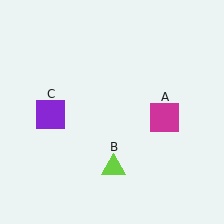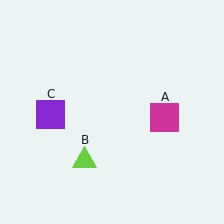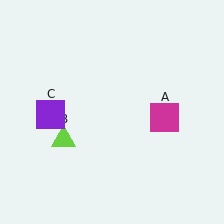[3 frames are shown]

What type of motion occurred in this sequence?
The lime triangle (object B) rotated clockwise around the center of the scene.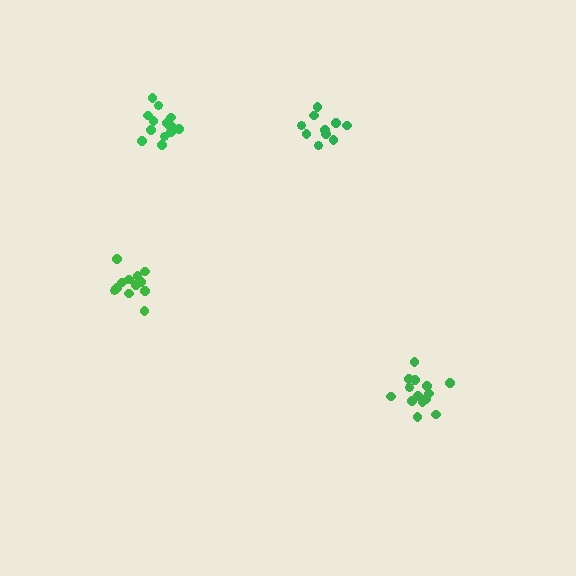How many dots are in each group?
Group 1: 13 dots, Group 2: 14 dots, Group 3: 10 dots, Group 4: 15 dots (52 total).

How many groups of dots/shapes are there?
There are 4 groups.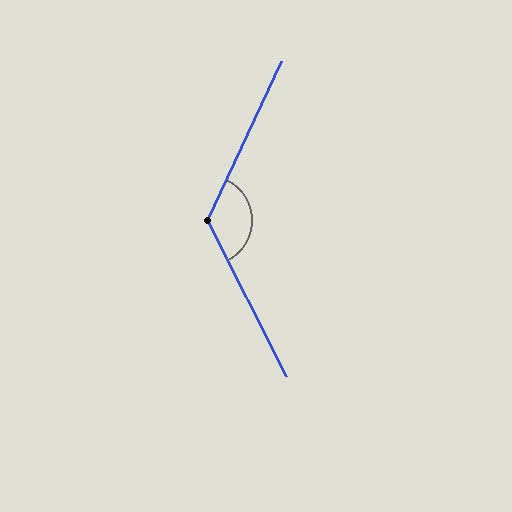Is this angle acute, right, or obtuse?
It is obtuse.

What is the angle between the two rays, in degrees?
Approximately 128 degrees.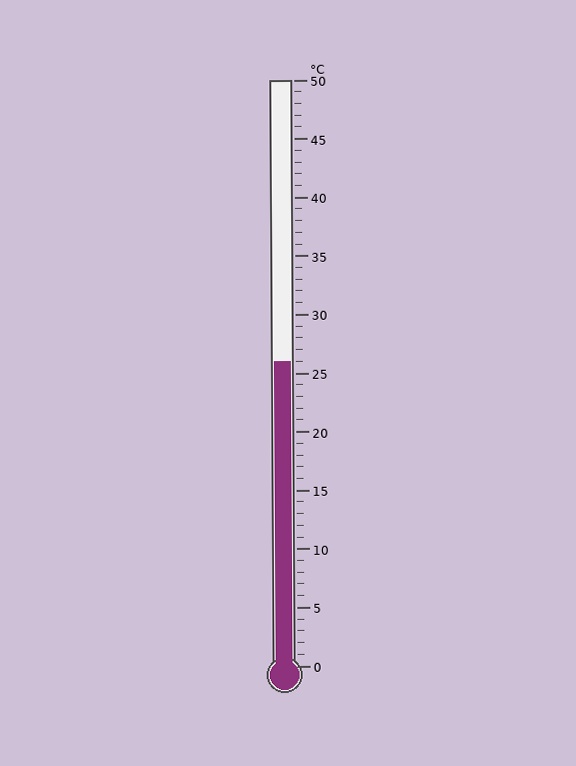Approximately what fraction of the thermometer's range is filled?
The thermometer is filled to approximately 50% of its range.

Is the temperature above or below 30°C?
The temperature is below 30°C.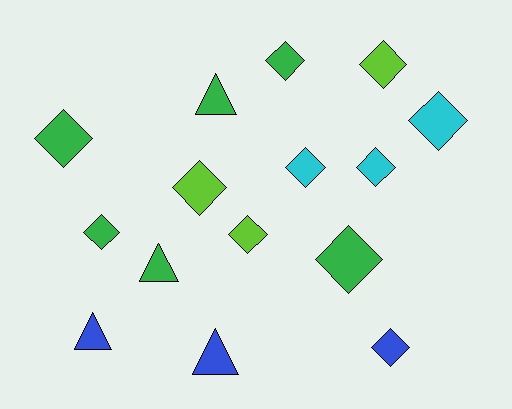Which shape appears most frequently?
Diamond, with 11 objects.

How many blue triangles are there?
There are 2 blue triangles.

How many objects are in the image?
There are 15 objects.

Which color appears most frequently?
Green, with 6 objects.